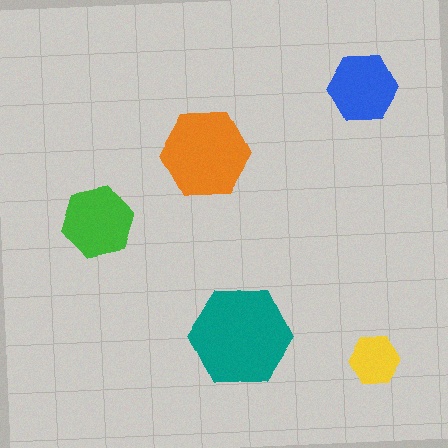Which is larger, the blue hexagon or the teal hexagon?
The teal one.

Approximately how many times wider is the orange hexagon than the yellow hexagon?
About 2 times wider.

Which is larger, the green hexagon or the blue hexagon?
The green one.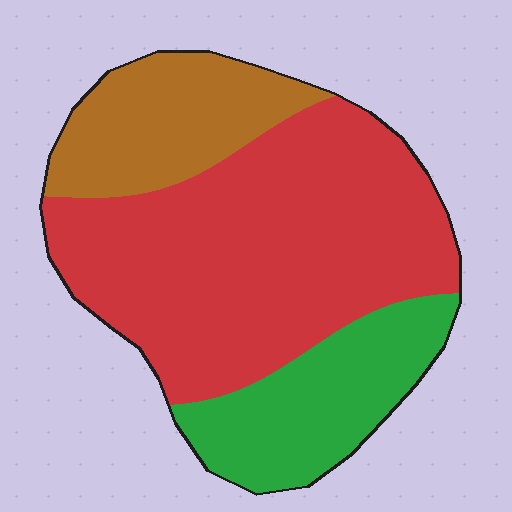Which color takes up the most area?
Red, at roughly 60%.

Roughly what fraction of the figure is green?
Green covers around 20% of the figure.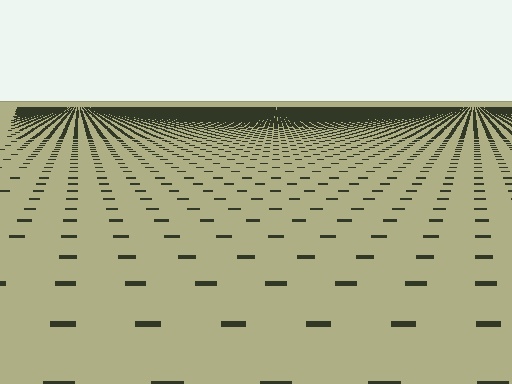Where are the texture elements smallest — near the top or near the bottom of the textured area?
Near the top.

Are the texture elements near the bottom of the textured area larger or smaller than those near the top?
Larger. Near the bottom, elements are closer to the viewer and appear at a bigger on-screen size.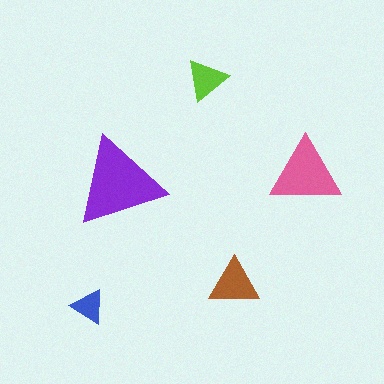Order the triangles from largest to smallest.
the purple one, the pink one, the brown one, the lime one, the blue one.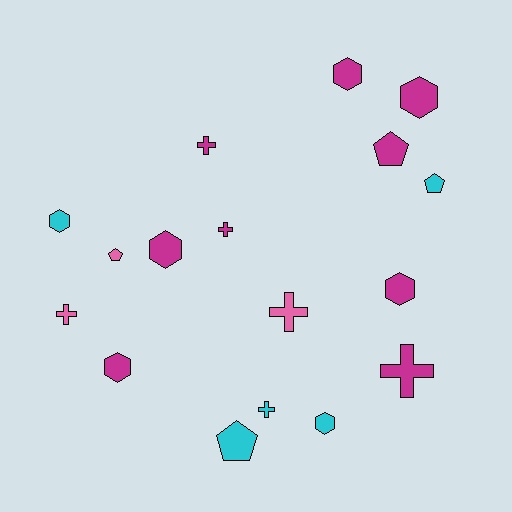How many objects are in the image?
There are 17 objects.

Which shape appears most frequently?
Hexagon, with 7 objects.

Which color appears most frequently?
Magenta, with 9 objects.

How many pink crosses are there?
There are 2 pink crosses.